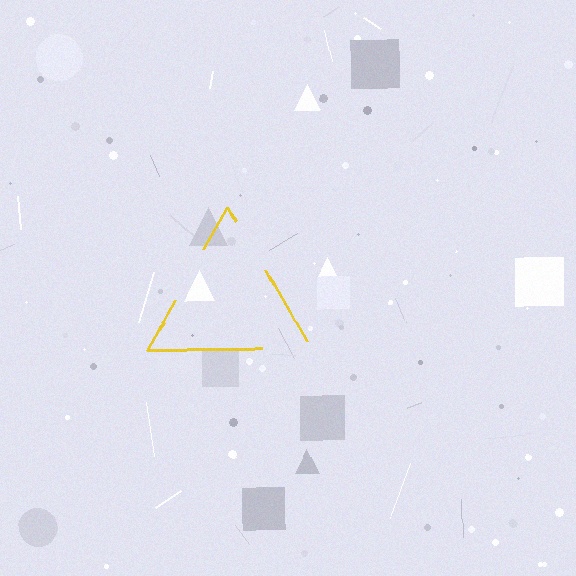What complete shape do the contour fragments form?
The contour fragments form a triangle.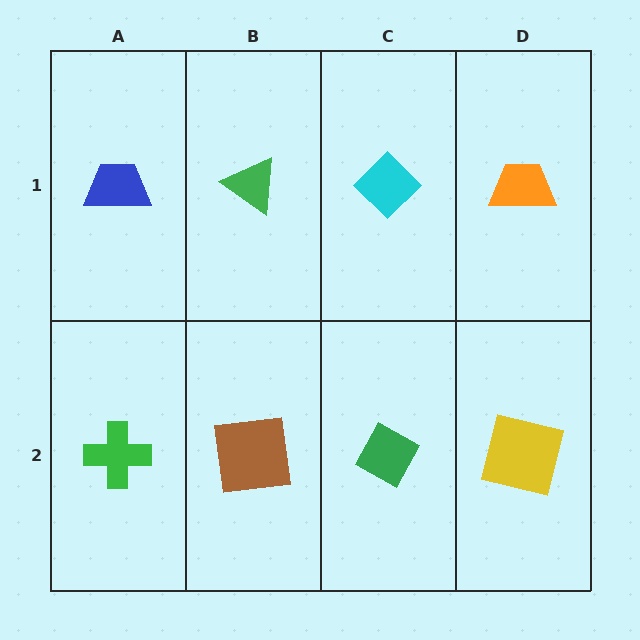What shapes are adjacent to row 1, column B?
A brown square (row 2, column B), a blue trapezoid (row 1, column A), a cyan diamond (row 1, column C).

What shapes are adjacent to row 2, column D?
An orange trapezoid (row 1, column D), a green diamond (row 2, column C).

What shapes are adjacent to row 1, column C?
A green diamond (row 2, column C), a green triangle (row 1, column B), an orange trapezoid (row 1, column D).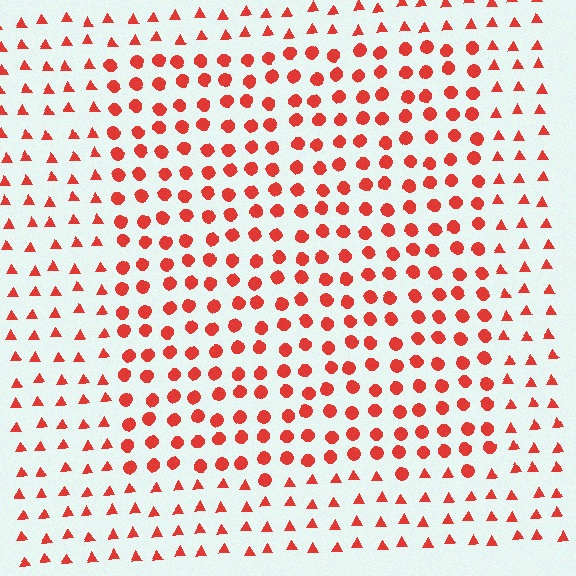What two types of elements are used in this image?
The image uses circles inside the rectangle region and triangles outside it.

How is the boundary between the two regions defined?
The boundary is defined by a change in element shape: circles inside vs. triangles outside. All elements share the same color and spacing.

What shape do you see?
I see a rectangle.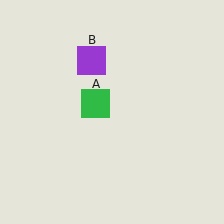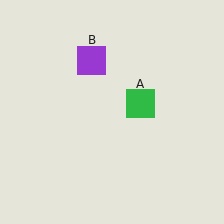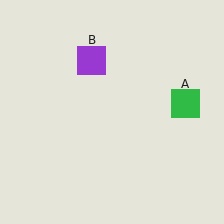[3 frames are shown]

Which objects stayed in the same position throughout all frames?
Purple square (object B) remained stationary.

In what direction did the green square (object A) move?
The green square (object A) moved right.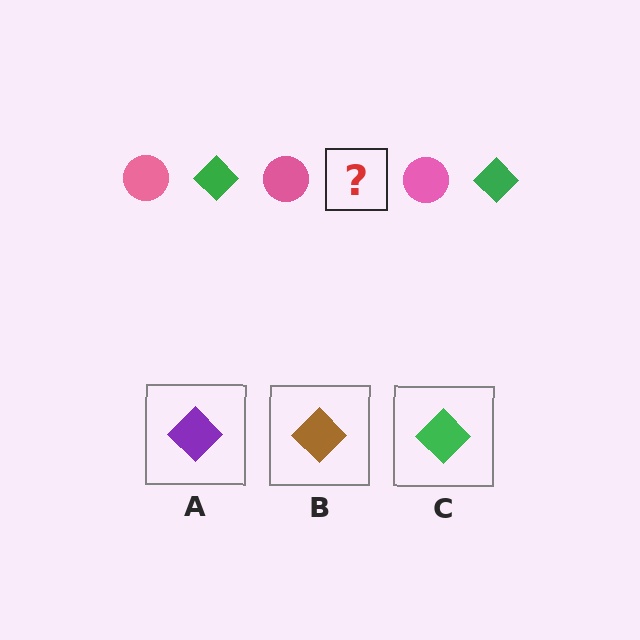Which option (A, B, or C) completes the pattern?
C.